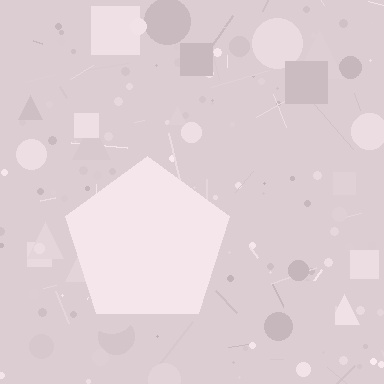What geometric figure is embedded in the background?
A pentagon is embedded in the background.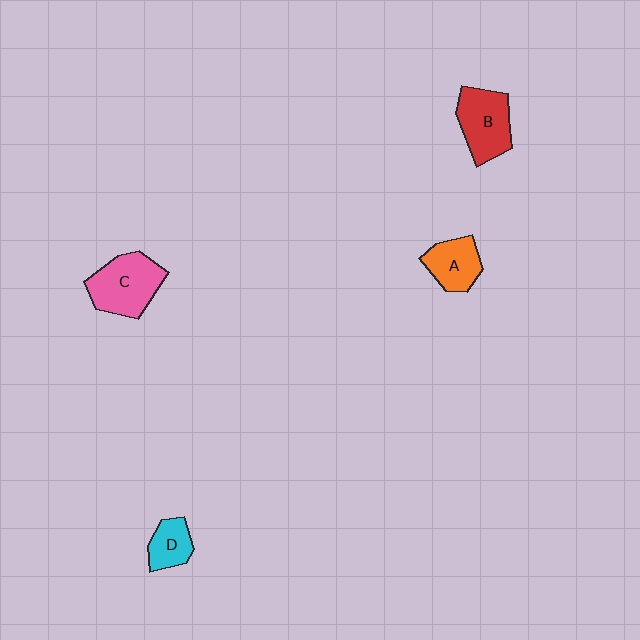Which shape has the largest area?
Shape C (pink).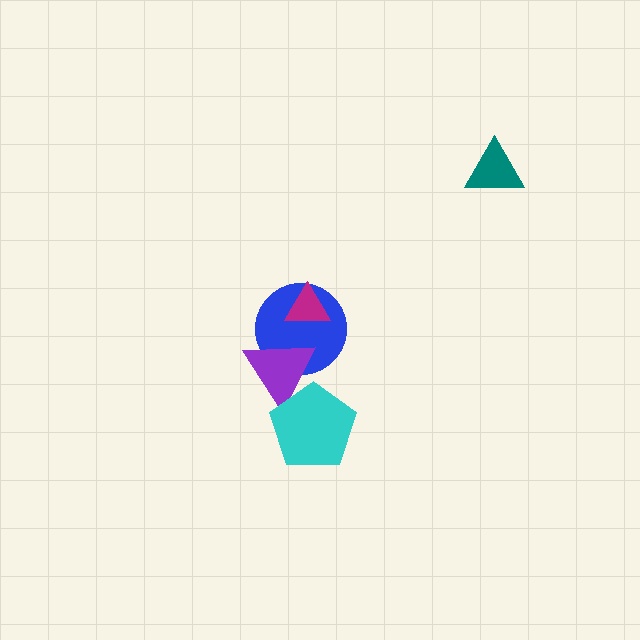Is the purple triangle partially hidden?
Yes, it is partially covered by another shape.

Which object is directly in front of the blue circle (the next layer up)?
The magenta triangle is directly in front of the blue circle.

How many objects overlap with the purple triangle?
2 objects overlap with the purple triangle.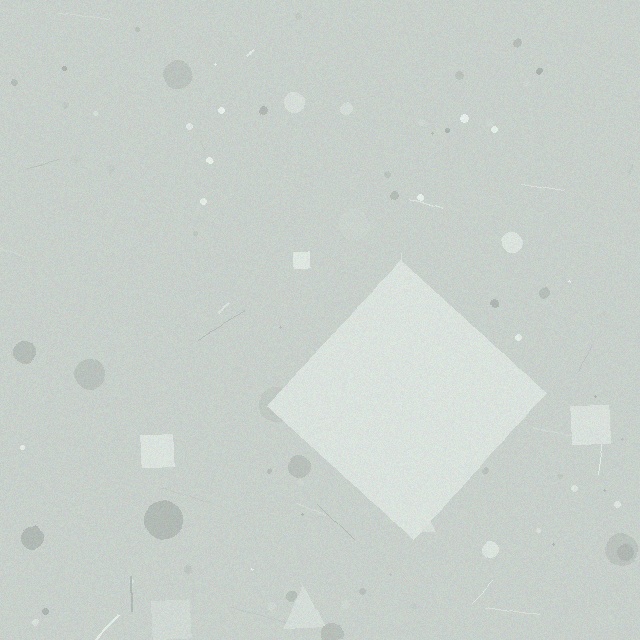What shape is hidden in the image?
A diamond is hidden in the image.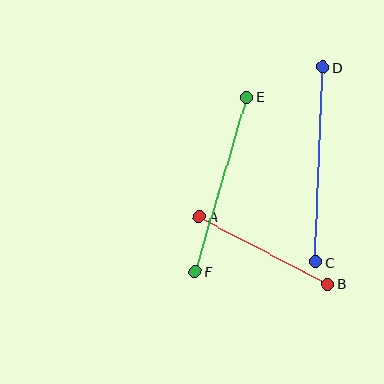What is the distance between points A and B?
The distance is approximately 145 pixels.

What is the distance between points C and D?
The distance is approximately 195 pixels.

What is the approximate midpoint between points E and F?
The midpoint is at approximately (221, 185) pixels.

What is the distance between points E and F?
The distance is approximately 182 pixels.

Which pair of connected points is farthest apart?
Points C and D are farthest apart.